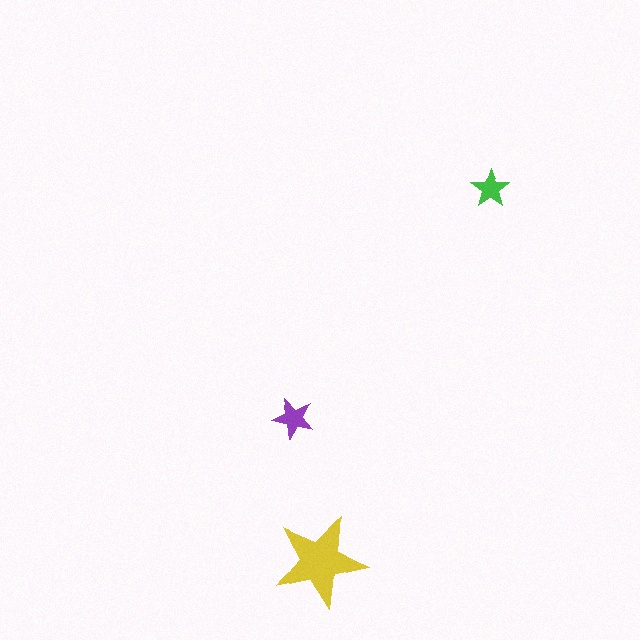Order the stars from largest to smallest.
the yellow one, the purple one, the green one.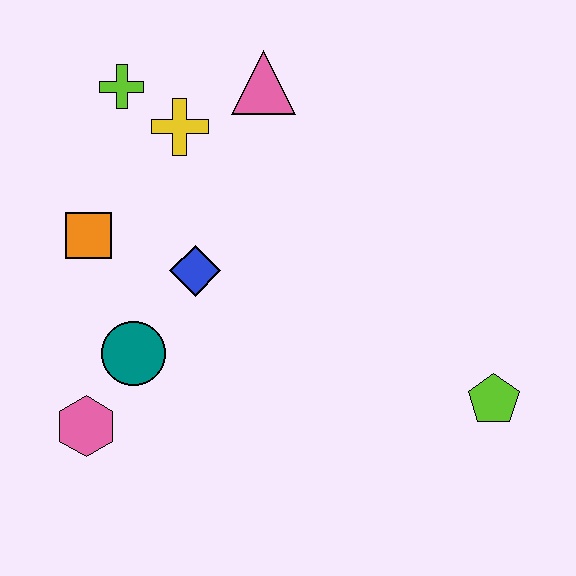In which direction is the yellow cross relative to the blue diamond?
The yellow cross is above the blue diamond.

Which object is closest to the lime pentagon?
The blue diamond is closest to the lime pentagon.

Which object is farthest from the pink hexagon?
The lime pentagon is farthest from the pink hexagon.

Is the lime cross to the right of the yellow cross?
No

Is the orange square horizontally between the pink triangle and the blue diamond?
No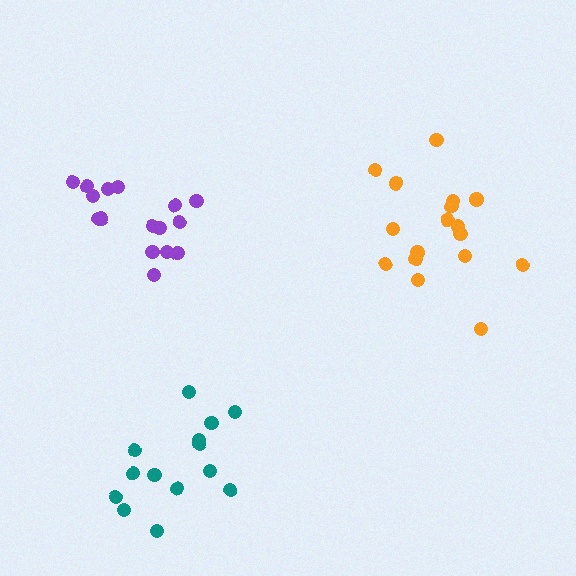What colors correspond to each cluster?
The clusters are colored: purple, orange, teal.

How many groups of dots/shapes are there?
There are 3 groups.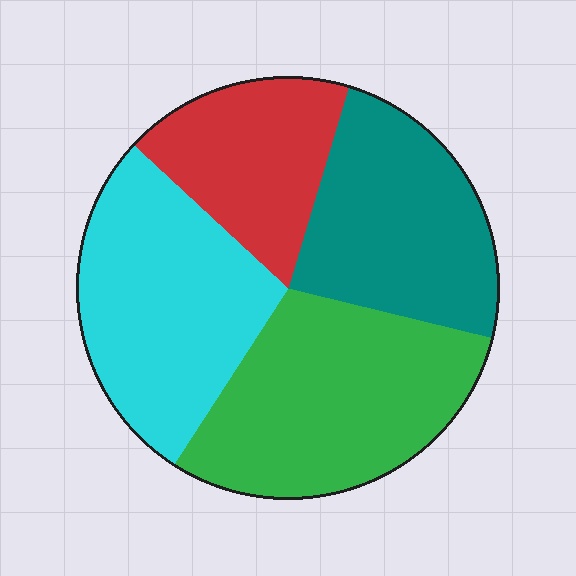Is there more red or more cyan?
Cyan.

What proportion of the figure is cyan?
Cyan takes up about one quarter (1/4) of the figure.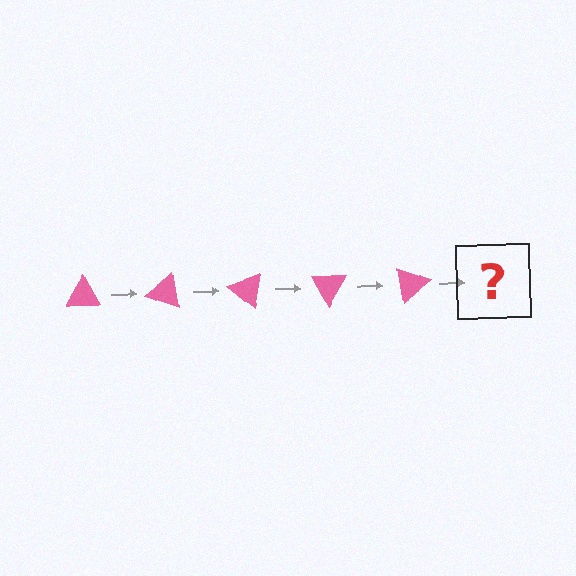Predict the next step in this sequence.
The next step is a pink triangle rotated 100 degrees.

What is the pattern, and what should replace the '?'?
The pattern is that the triangle rotates 20 degrees each step. The '?' should be a pink triangle rotated 100 degrees.